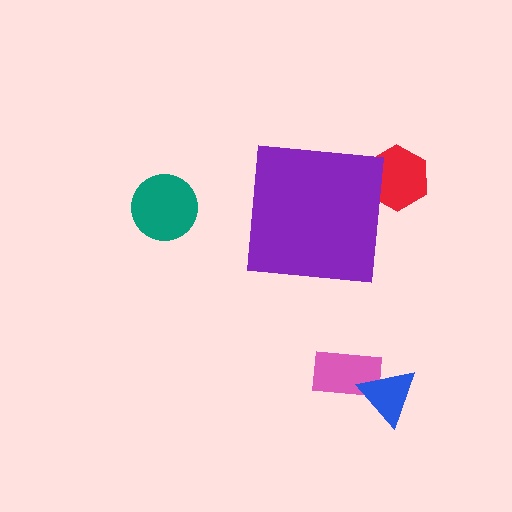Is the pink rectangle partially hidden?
No, the pink rectangle is fully visible.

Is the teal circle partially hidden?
No, the teal circle is fully visible.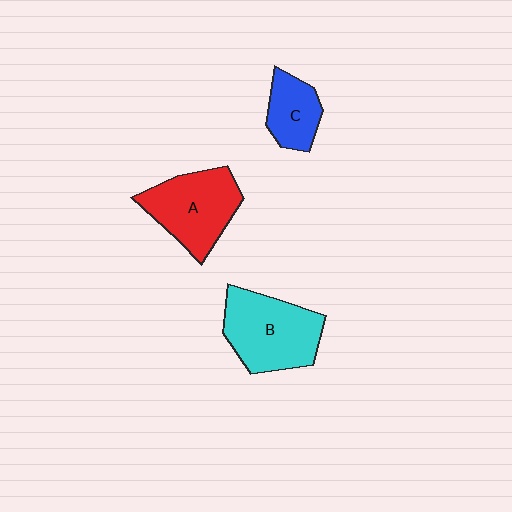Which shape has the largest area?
Shape B (cyan).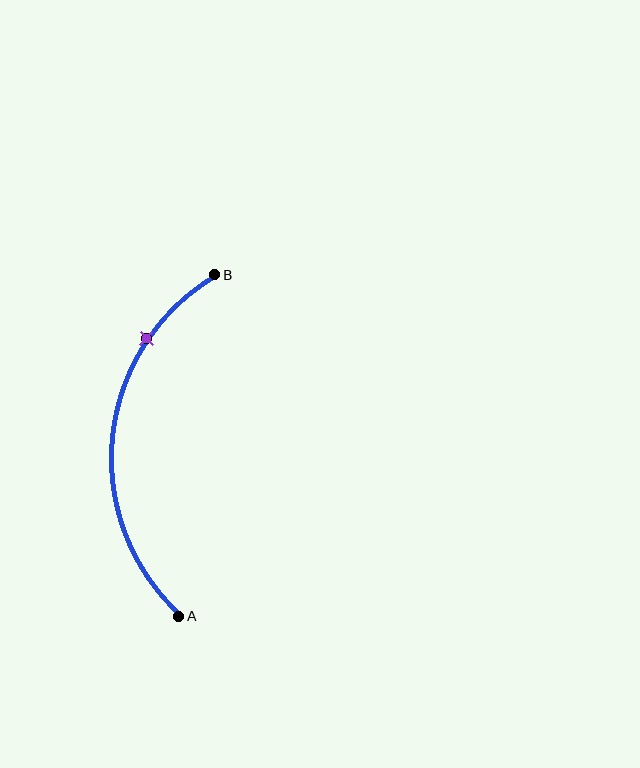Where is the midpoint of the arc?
The arc midpoint is the point on the curve farthest from the straight line joining A and B. It sits to the left of that line.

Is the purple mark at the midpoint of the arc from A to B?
No. The purple mark lies on the arc but is closer to endpoint B. The arc midpoint would be at the point on the curve equidistant along the arc from both A and B.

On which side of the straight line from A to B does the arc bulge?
The arc bulges to the left of the straight line connecting A and B.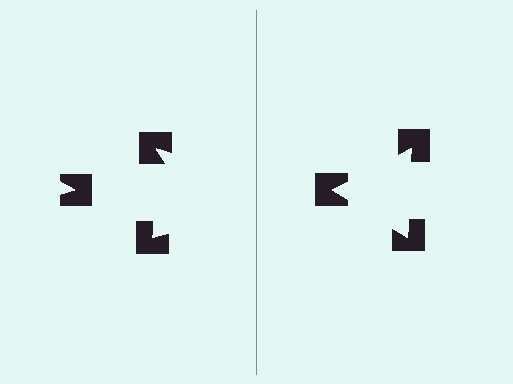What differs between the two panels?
The notched squares are positioned identically on both sides; only the wedge orientations differ. On the right they align to a triangle; on the left they are misaligned.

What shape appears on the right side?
An illusory triangle.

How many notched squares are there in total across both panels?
6 — 3 on each side.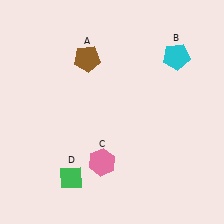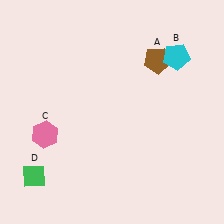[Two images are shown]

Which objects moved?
The objects that moved are: the brown pentagon (A), the pink hexagon (C), the green diamond (D).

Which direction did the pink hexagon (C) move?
The pink hexagon (C) moved left.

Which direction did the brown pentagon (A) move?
The brown pentagon (A) moved right.